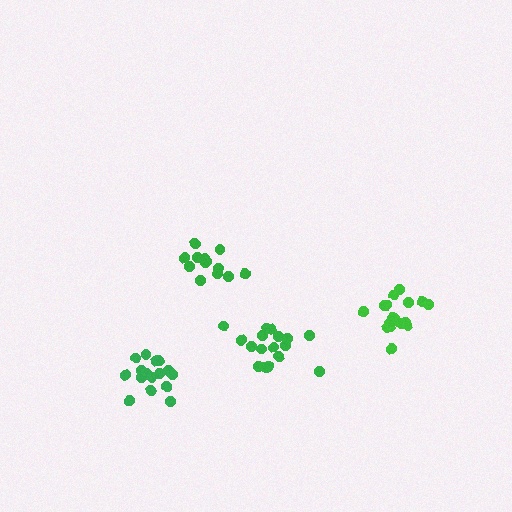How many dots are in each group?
Group 1: 18 dots, Group 2: 17 dots, Group 3: 16 dots, Group 4: 13 dots (64 total).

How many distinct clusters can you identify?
There are 4 distinct clusters.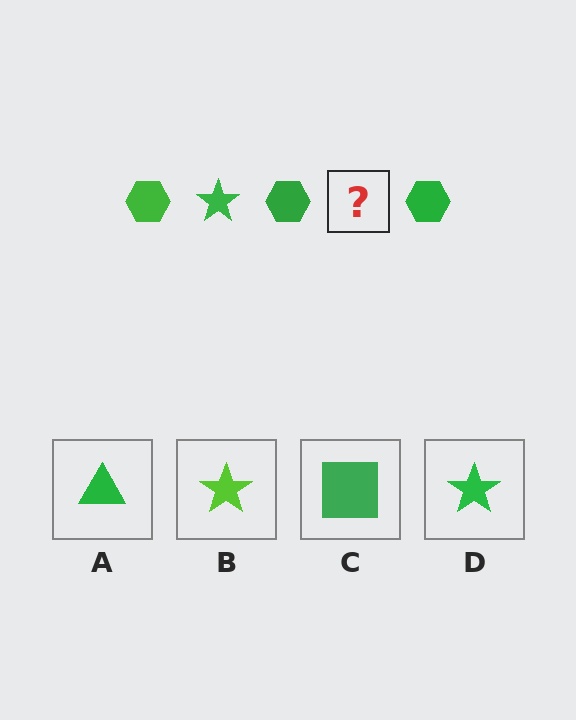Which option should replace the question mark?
Option D.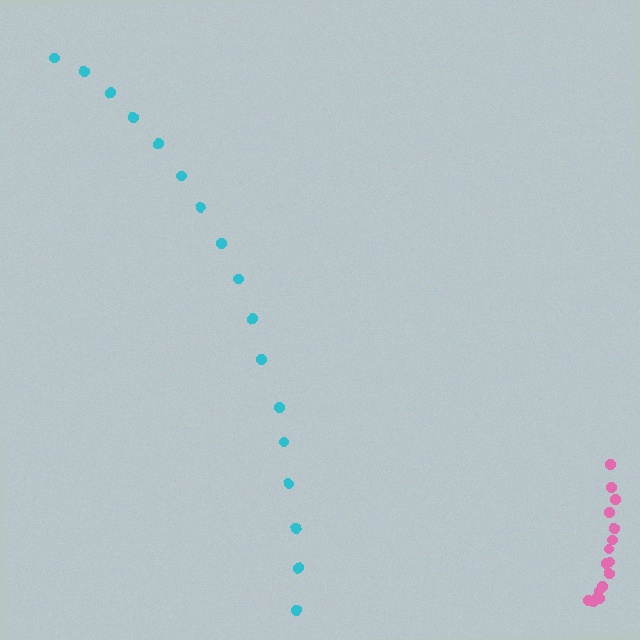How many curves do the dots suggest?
There are 2 distinct paths.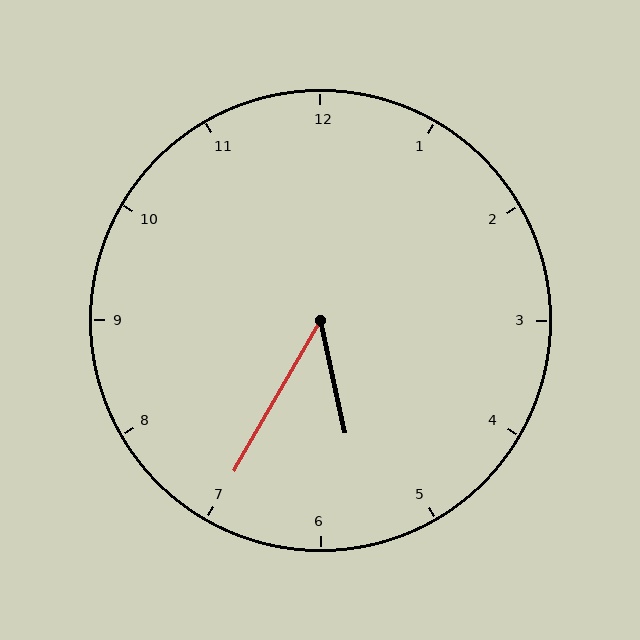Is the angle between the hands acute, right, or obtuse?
It is acute.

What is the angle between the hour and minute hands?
Approximately 42 degrees.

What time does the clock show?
5:35.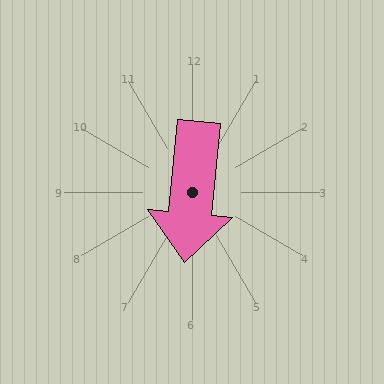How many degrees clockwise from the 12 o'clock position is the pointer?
Approximately 186 degrees.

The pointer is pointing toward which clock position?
Roughly 6 o'clock.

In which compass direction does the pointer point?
South.